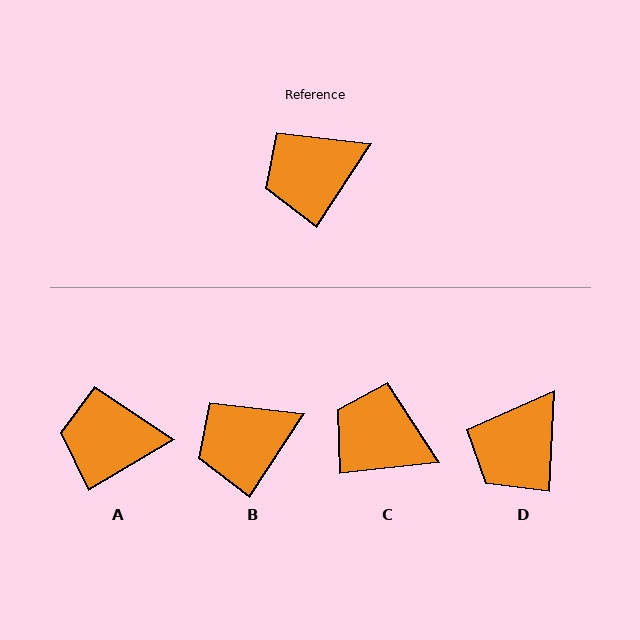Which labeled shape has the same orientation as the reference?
B.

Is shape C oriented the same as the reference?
No, it is off by about 50 degrees.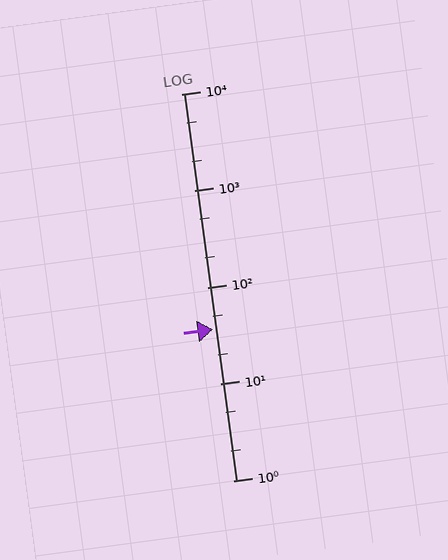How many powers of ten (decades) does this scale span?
The scale spans 4 decades, from 1 to 10000.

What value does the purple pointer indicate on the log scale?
The pointer indicates approximately 37.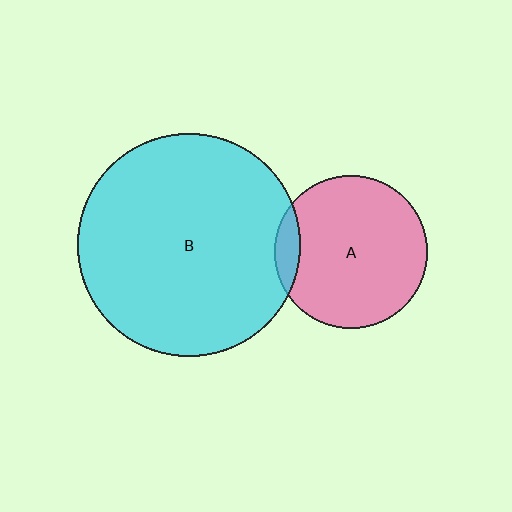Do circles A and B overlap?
Yes.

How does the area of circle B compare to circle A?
Approximately 2.1 times.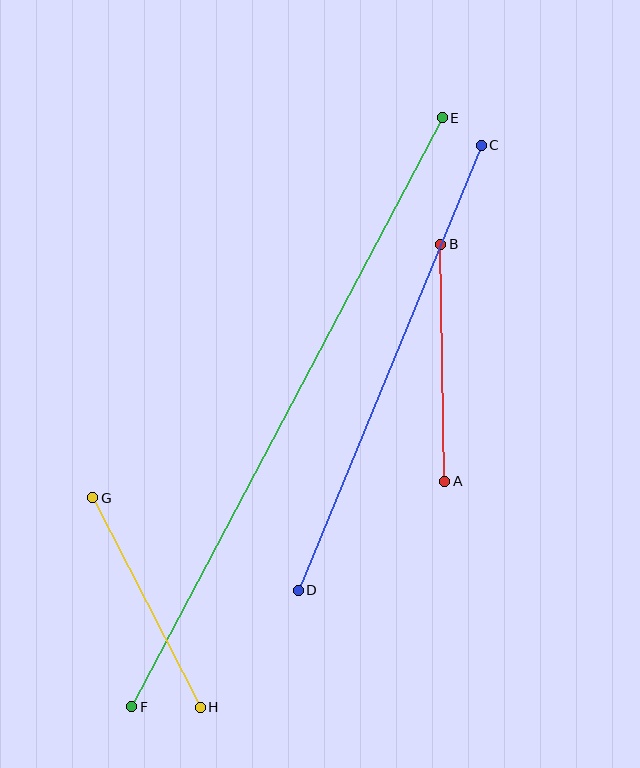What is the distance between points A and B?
The distance is approximately 237 pixels.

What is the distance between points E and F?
The distance is approximately 666 pixels.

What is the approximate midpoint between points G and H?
The midpoint is at approximately (147, 603) pixels.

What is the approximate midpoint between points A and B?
The midpoint is at approximately (443, 363) pixels.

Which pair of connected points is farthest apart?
Points E and F are farthest apart.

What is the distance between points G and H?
The distance is approximately 236 pixels.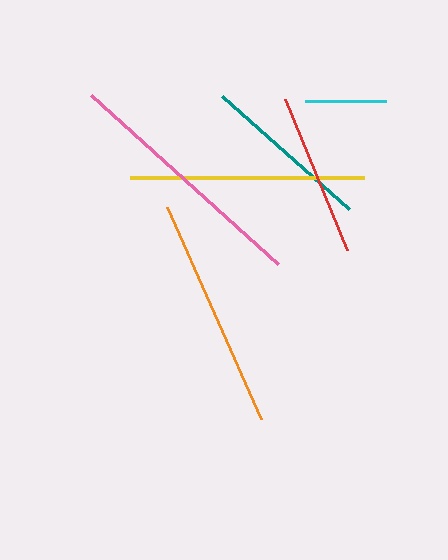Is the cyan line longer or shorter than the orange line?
The orange line is longer than the cyan line.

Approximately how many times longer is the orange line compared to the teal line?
The orange line is approximately 1.4 times the length of the teal line.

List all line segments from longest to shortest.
From longest to shortest: pink, yellow, orange, teal, red, cyan.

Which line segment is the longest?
The pink line is the longest at approximately 252 pixels.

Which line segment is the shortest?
The cyan line is the shortest at approximately 81 pixels.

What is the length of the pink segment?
The pink segment is approximately 252 pixels long.